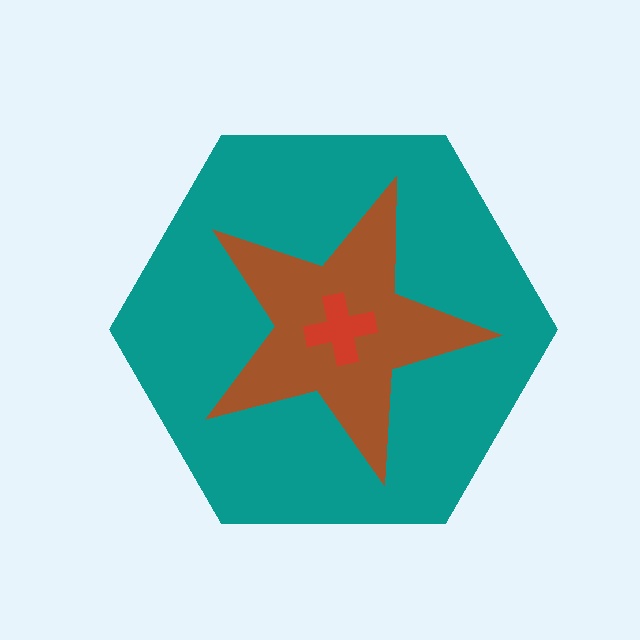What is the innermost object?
The red cross.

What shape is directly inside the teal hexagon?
The brown star.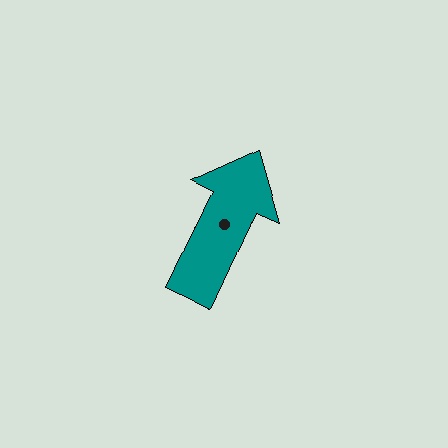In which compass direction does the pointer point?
Northeast.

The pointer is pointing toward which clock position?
Roughly 1 o'clock.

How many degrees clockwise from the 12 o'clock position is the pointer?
Approximately 25 degrees.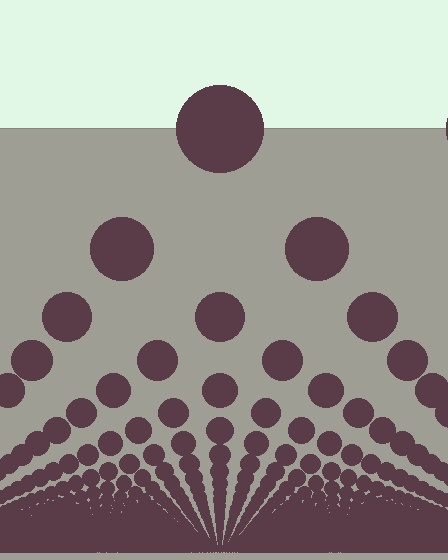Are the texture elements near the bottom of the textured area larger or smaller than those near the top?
Smaller. The gradient is inverted — elements near the bottom are smaller and denser.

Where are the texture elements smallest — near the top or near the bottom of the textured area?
Near the bottom.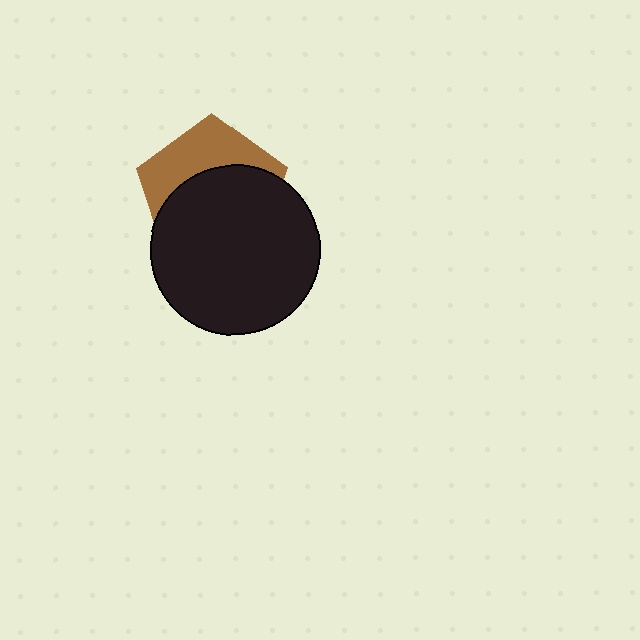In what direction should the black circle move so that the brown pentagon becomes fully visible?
The black circle should move down. That is the shortest direction to clear the overlap and leave the brown pentagon fully visible.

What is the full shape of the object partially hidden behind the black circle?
The partially hidden object is a brown pentagon.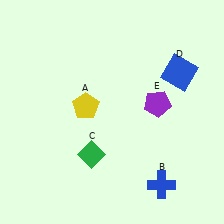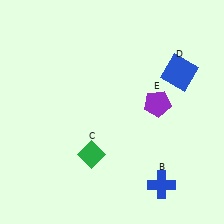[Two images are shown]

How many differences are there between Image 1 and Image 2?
There is 1 difference between the two images.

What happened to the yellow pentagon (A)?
The yellow pentagon (A) was removed in Image 2. It was in the top-left area of Image 1.